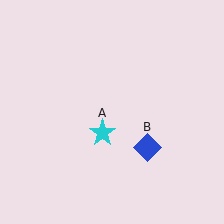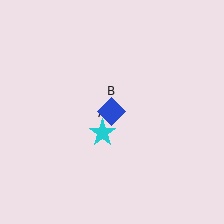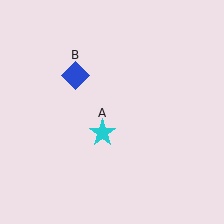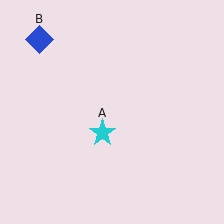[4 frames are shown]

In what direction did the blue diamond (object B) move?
The blue diamond (object B) moved up and to the left.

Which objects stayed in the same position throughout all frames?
Cyan star (object A) remained stationary.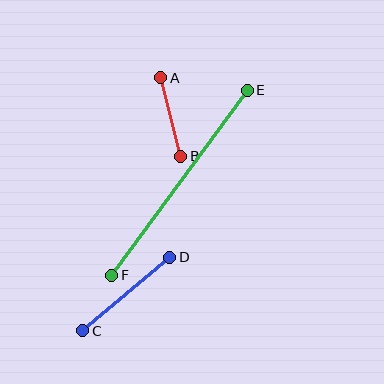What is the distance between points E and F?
The distance is approximately 229 pixels.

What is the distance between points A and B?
The distance is approximately 81 pixels.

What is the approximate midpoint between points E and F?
The midpoint is at approximately (180, 183) pixels.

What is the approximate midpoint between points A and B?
The midpoint is at approximately (171, 117) pixels.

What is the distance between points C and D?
The distance is approximately 114 pixels.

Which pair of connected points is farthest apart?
Points E and F are farthest apart.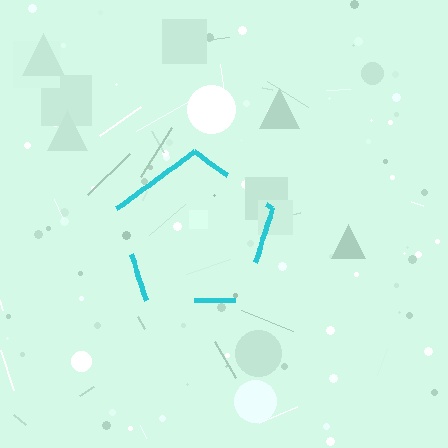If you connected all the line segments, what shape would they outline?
They would outline a pentagon.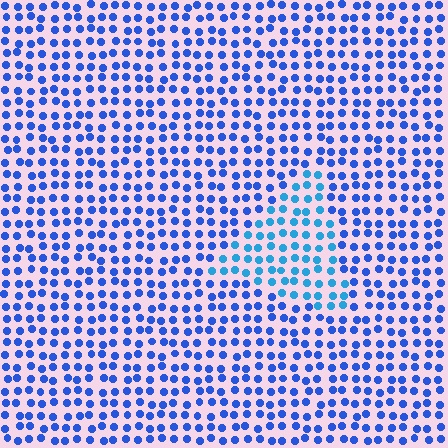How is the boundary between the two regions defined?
The boundary is defined purely by a slight shift in hue (about 26 degrees). Spacing, size, and orientation are identical on both sides.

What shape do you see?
I see a triangle.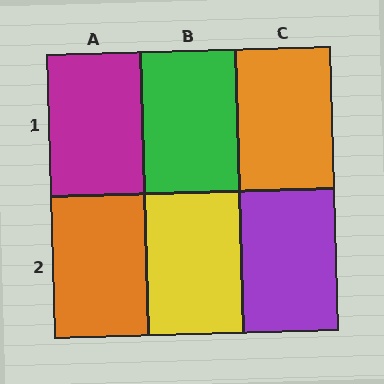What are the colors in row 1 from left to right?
Magenta, green, orange.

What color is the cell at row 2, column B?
Yellow.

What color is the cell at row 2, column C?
Purple.